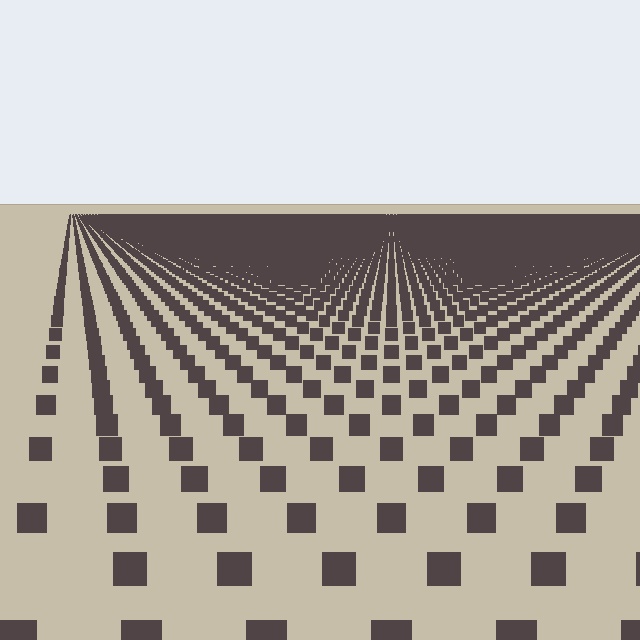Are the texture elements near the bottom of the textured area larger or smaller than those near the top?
Larger. Near the bottom, elements are closer to the viewer and appear at a bigger on-screen size.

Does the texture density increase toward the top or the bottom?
Density increases toward the top.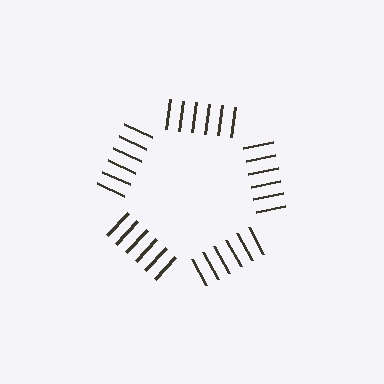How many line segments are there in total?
30 — 6 along each of the 5 edges.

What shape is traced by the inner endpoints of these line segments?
An illusory pentagon — the line segments terminate on its edges but no continuous stroke is drawn.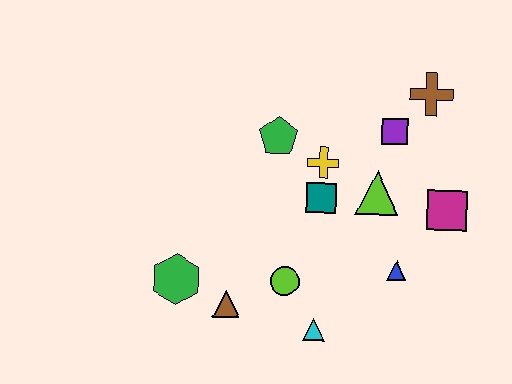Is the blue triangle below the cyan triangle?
No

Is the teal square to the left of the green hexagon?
No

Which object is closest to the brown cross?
The purple square is closest to the brown cross.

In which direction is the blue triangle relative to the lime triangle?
The blue triangle is below the lime triangle.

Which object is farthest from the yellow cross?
The green hexagon is farthest from the yellow cross.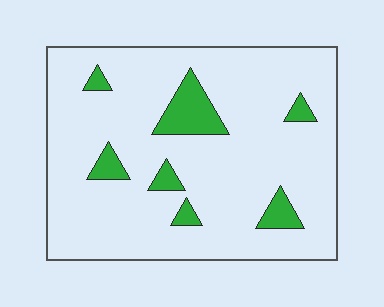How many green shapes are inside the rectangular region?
7.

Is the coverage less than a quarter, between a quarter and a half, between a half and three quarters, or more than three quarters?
Less than a quarter.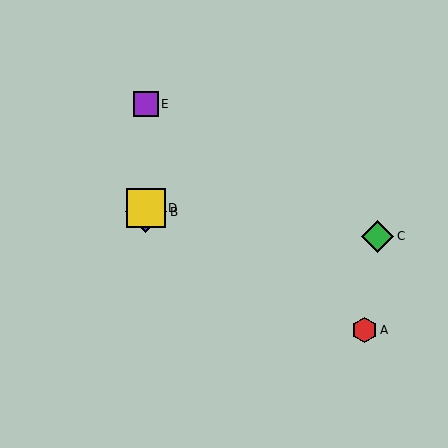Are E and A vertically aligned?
No, E is at x≈146 and A is at x≈365.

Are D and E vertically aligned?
Yes, both are at x≈146.